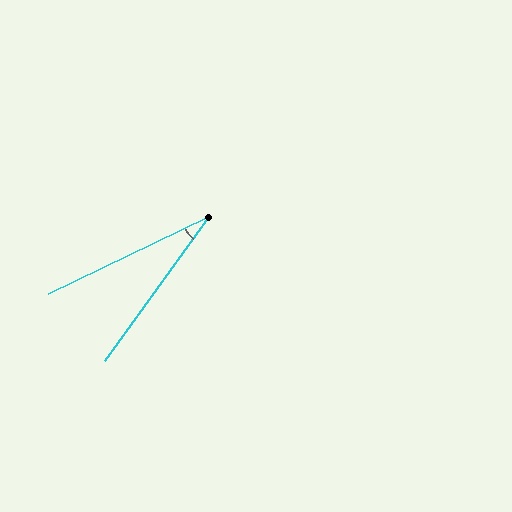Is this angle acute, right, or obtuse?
It is acute.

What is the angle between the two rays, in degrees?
Approximately 29 degrees.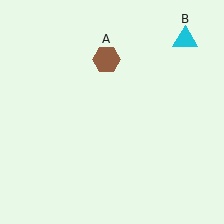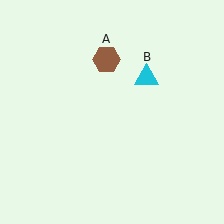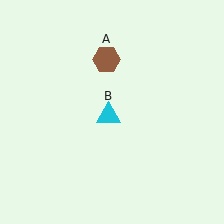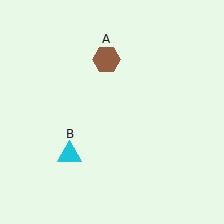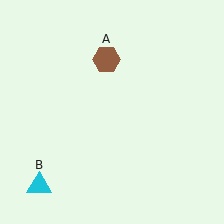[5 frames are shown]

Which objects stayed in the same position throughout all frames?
Brown hexagon (object A) remained stationary.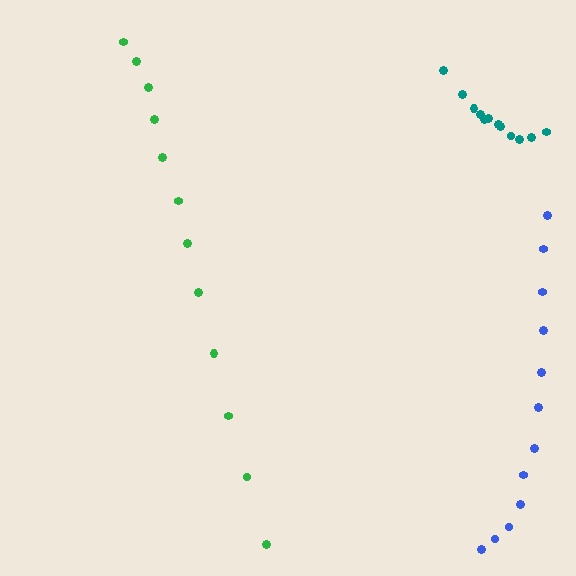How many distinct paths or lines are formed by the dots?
There are 3 distinct paths.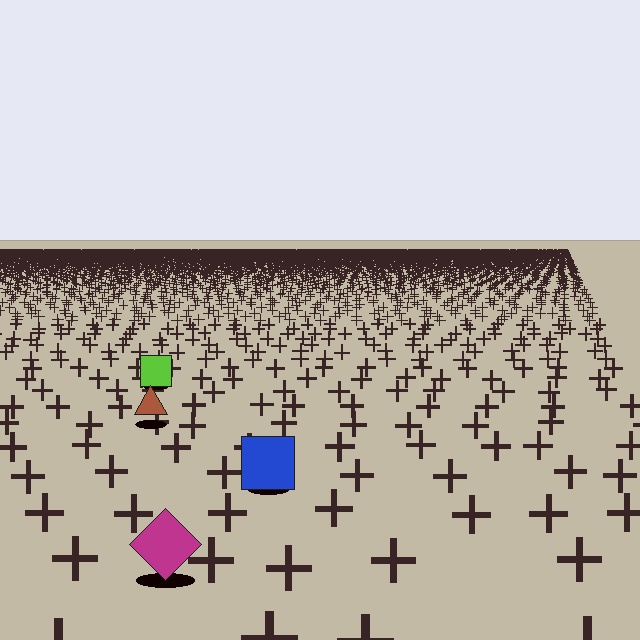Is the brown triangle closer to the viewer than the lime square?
Yes. The brown triangle is closer — you can tell from the texture gradient: the ground texture is coarser near it.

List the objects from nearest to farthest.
From nearest to farthest: the magenta diamond, the blue square, the brown triangle, the lime square.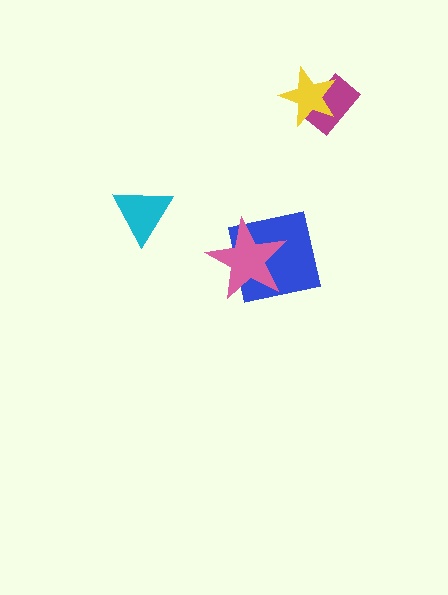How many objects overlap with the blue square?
1 object overlaps with the blue square.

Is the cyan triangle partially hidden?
No, no other shape covers it.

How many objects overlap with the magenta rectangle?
1 object overlaps with the magenta rectangle.